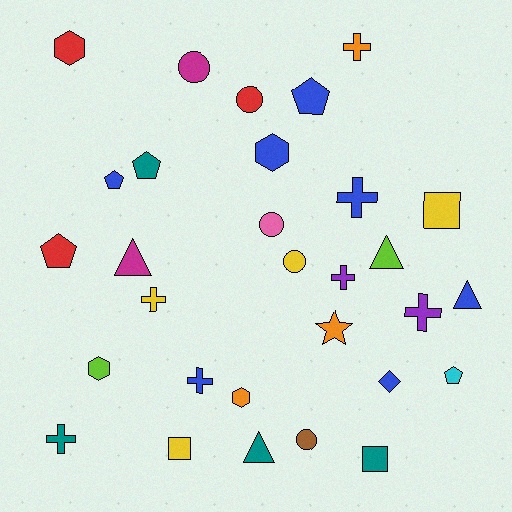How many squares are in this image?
There are 3 squares.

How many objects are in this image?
There are 30 objects.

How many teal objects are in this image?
There are 4 teal objects.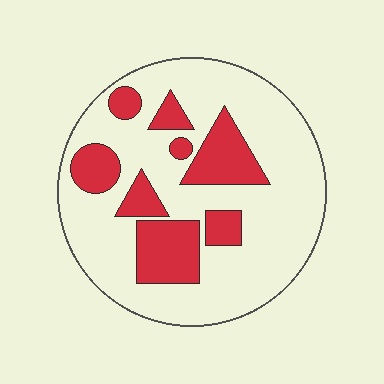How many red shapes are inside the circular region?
8.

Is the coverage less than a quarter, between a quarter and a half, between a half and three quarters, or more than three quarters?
Between a quarter and a half.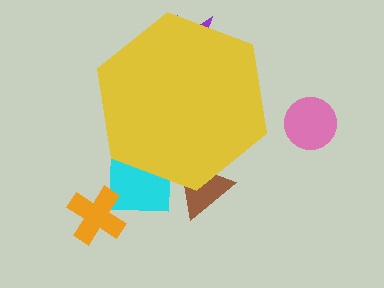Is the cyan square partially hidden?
Yes, the cyan square is partially hidden behind the yellow hexagon.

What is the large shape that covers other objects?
A yellow hexagon.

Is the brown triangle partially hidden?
Yes, the brown triangle is partially hidden behind the yellow hexagon.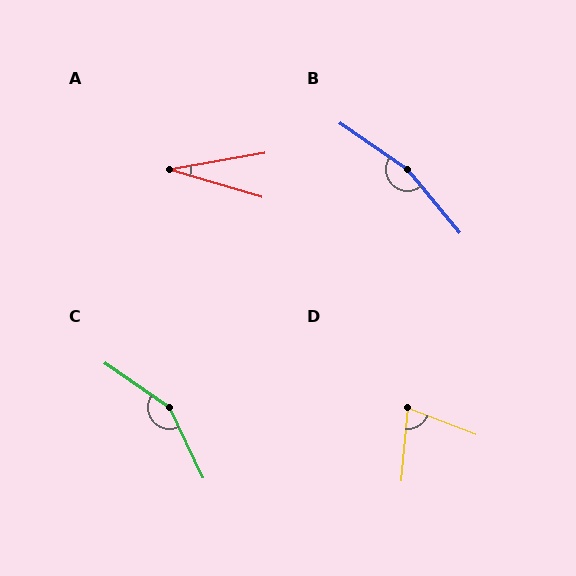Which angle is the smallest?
A, at approximately 26 degrees.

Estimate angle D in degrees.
Approximately 74 degrees.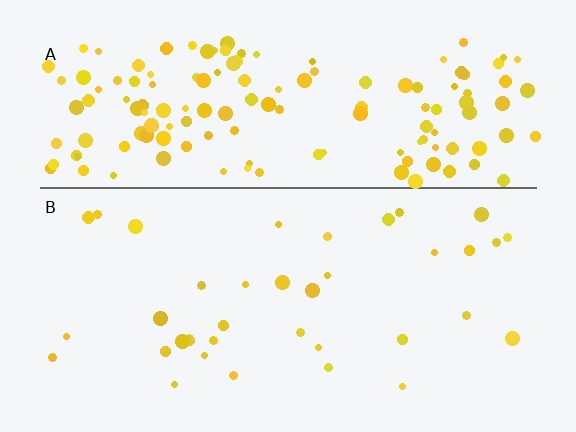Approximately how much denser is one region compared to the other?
Approximately 4.1× — region A over region B.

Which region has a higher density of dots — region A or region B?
A (the top).